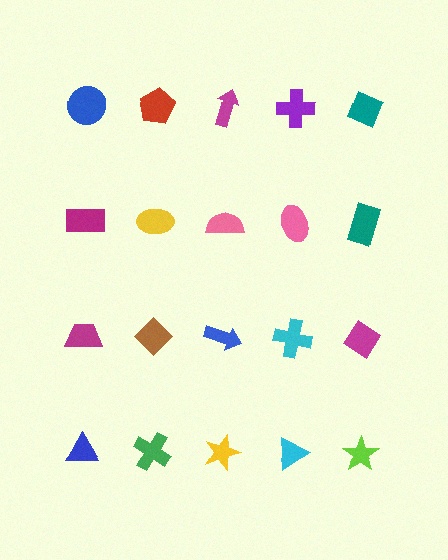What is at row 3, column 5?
A magenta diamond.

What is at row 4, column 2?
A green cross.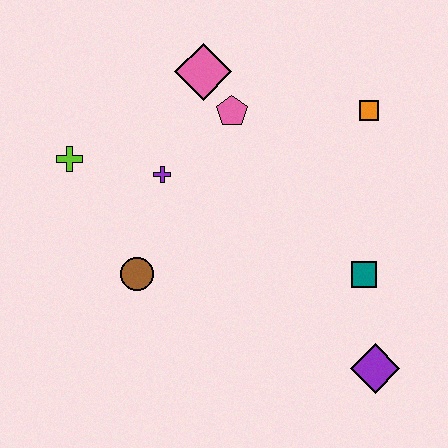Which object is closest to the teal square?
The purple diamond is closest to the teal square.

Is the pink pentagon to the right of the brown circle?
Yes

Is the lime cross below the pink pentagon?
Yes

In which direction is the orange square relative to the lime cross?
The orange square is to the right of the lime cross.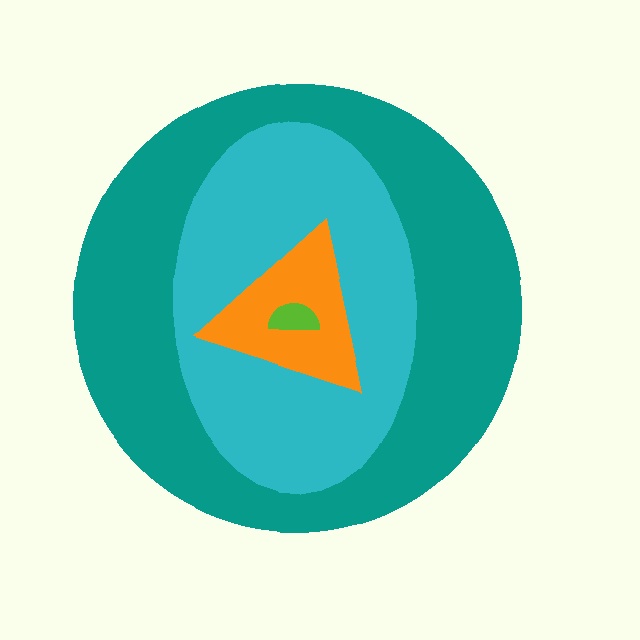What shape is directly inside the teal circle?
The cyan ellipse.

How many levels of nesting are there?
4.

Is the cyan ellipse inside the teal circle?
Yes.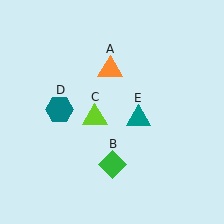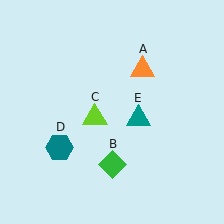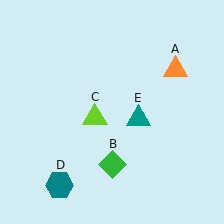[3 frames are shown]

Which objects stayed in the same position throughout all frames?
Green diamond (object B) and lime triangle (object C) and teal triangle (object E) remained stationary.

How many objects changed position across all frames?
2 objects changed position: orange triangle (object A), teal hexagon (object D).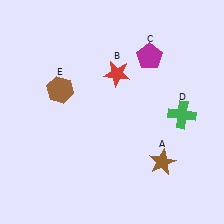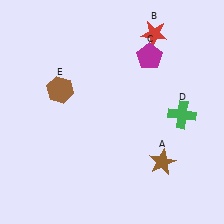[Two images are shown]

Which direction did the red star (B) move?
The red star (B) moved up.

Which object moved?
The red star (B) moved up.